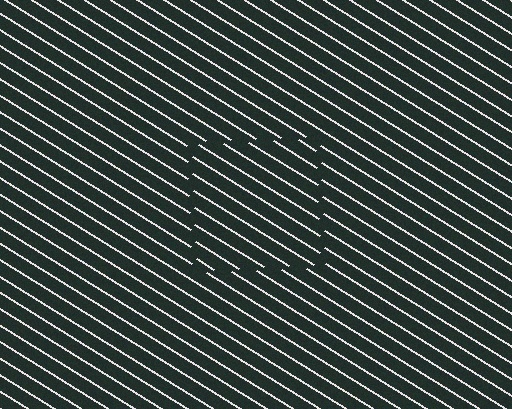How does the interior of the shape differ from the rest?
The interior of the shape contains the same grating, shifted by half a period — the contour is defined by the phase discontinuity where line-ends from the inner and outer gratings abut.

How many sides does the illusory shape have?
4 sides — the line-ends trace a square.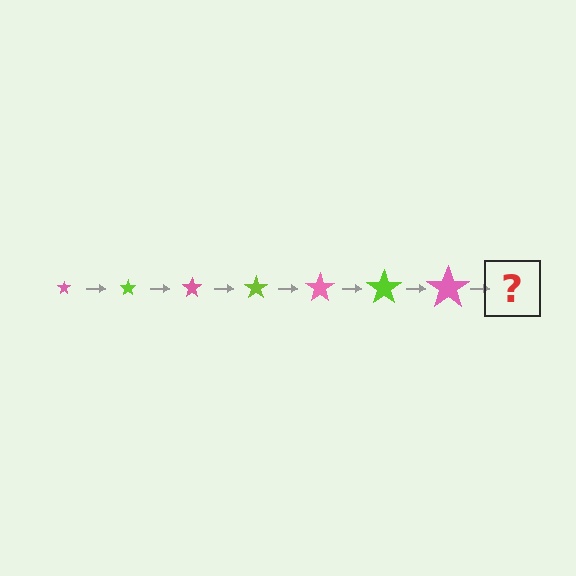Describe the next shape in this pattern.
It should be a lime star, larger than the previous one.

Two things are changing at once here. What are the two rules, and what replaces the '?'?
The two rules are that the star grows larger each step and the color cycles through pink and lime. The '?' should be a lime star, larger than the previous one.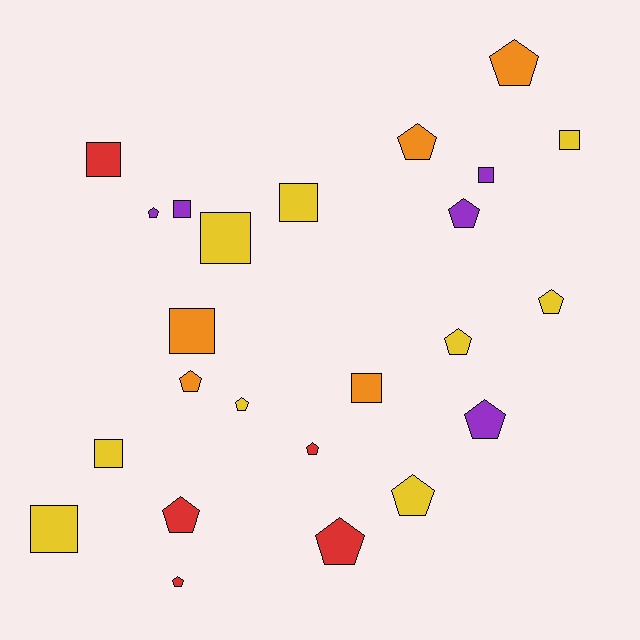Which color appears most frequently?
Yellow, with 9 objects.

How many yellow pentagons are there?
There are 4 yellow pentagons.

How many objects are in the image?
There are 24 objects.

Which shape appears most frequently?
Pentagon, with 14 objects.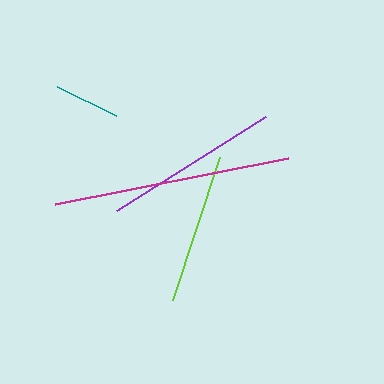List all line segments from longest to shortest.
From longest to shortest: magenta, purple, lime, teal.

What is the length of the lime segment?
The lime segment is approximately 151 pixels long.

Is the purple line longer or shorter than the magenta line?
The magenta line is longer than the purple line.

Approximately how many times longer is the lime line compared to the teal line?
The lime line is approximately 2.3 times the length of the teal line.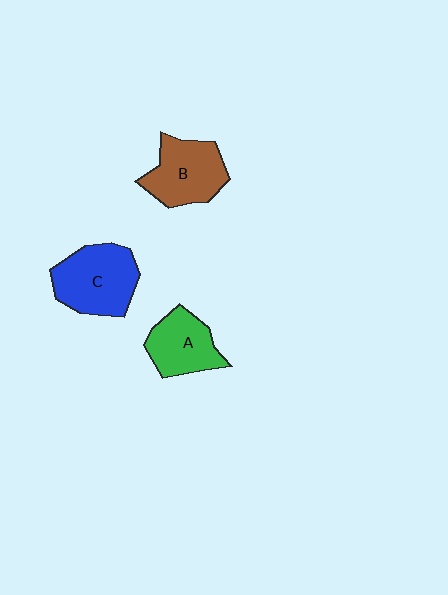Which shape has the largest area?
Shape C (blue).